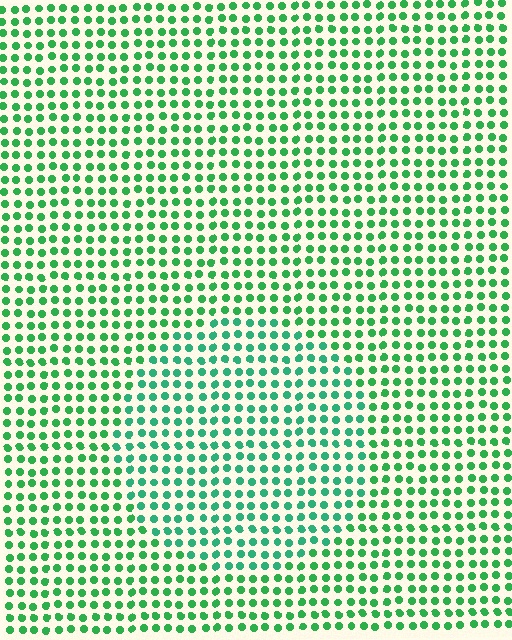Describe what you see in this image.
The image is filled with small green elements in a uniform arrangement. A circle-shaped region is visible where the elements are tinted to a slightly different hue, forming a subtle color boundary.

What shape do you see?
I see a circle.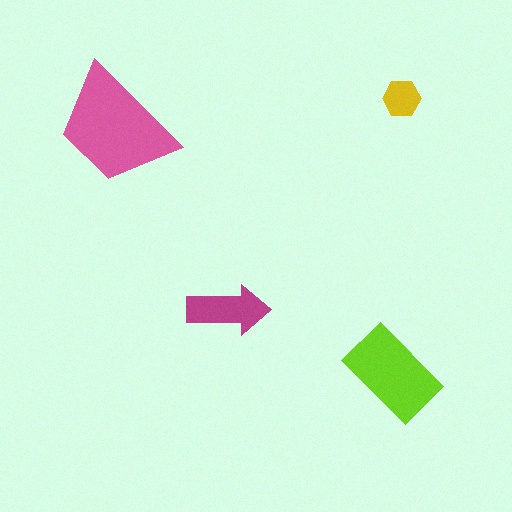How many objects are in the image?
There are 4 objects in the image.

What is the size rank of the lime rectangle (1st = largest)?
2nd.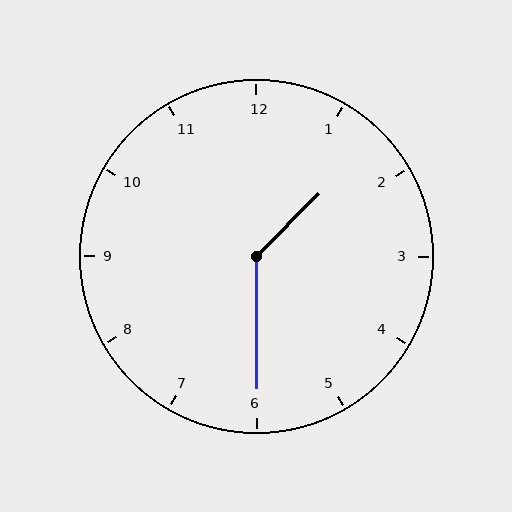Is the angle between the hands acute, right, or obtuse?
It is obtuse.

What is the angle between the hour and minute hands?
Approximately 135 degrees.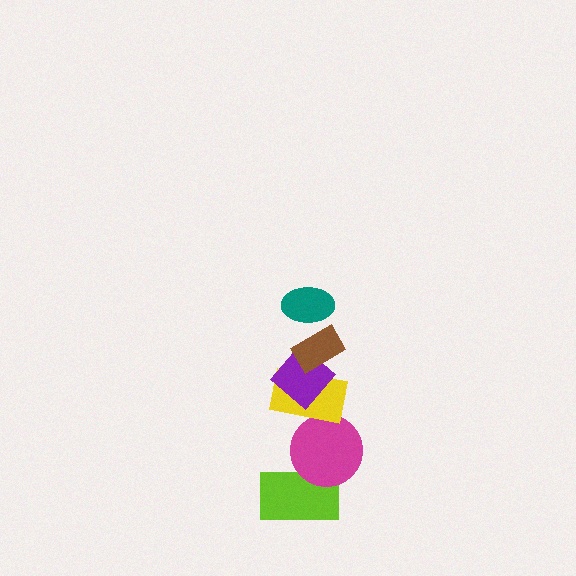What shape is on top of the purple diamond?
The brown rectangle is on top of the purple diamond.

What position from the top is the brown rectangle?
The brown rectangle is 2nd from the top.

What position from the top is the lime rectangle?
The lime rectangle is 6th from the top.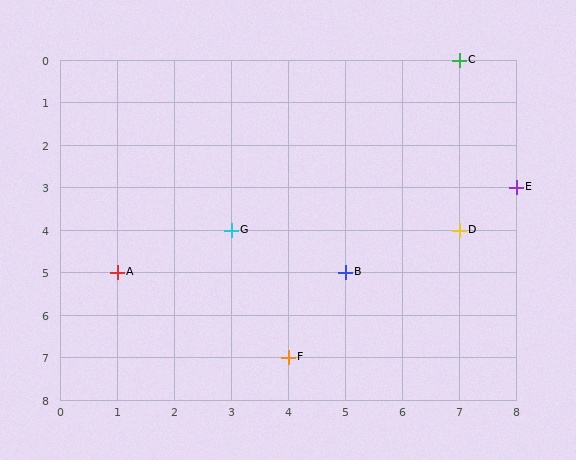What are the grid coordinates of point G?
Point G is at grid coordinates (3, 4).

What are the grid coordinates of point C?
Point C is at grid coordinates (7, 0).